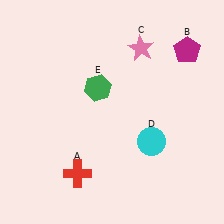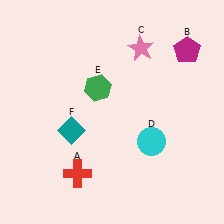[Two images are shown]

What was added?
A teal diamond (F) was added in Image 2.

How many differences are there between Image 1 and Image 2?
There is 1 difference between the two images.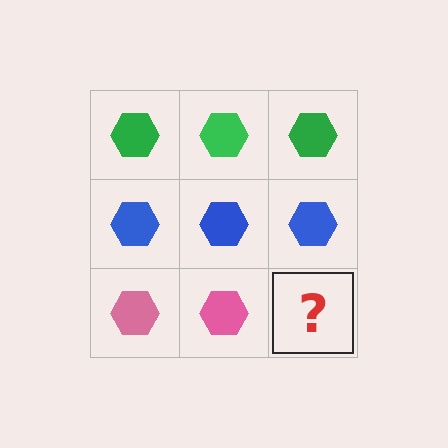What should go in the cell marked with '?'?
The missing cell should contain a pink hexagon.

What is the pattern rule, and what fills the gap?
The rule is that each row has a consistent color. The gap should be filled with a pink hexagon.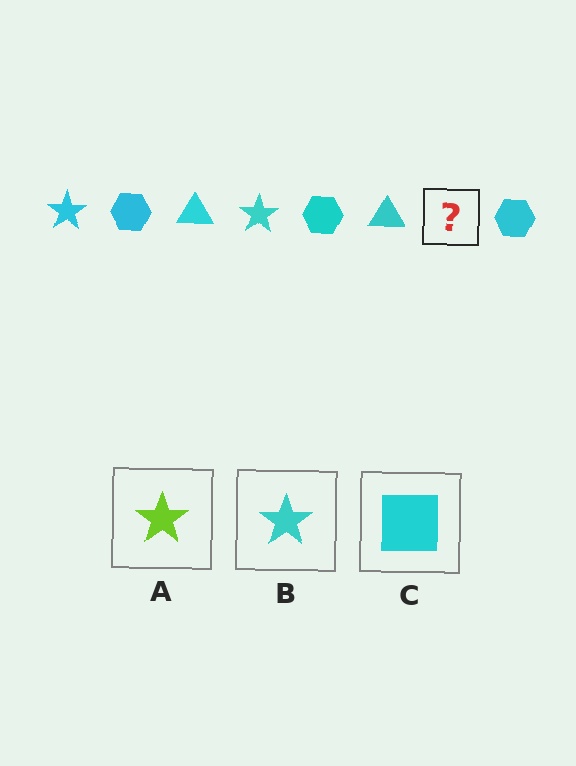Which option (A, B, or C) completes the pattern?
B.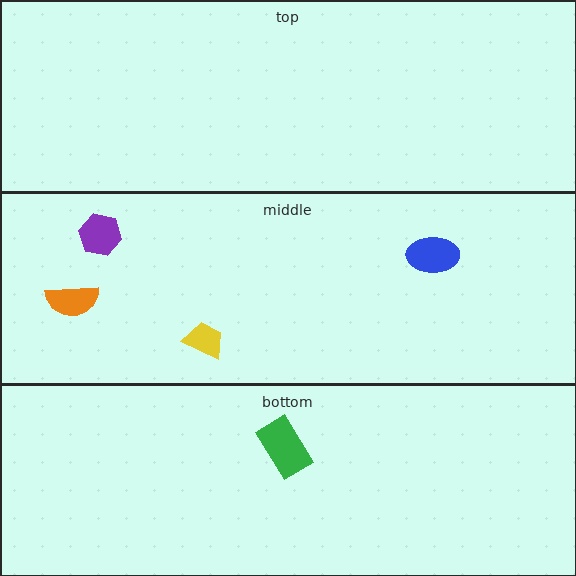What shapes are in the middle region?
The orange semicircle, the blue ellipse, the purple hexagon, the yellow trapezoid.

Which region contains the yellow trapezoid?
The middle region.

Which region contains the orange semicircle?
The middle region.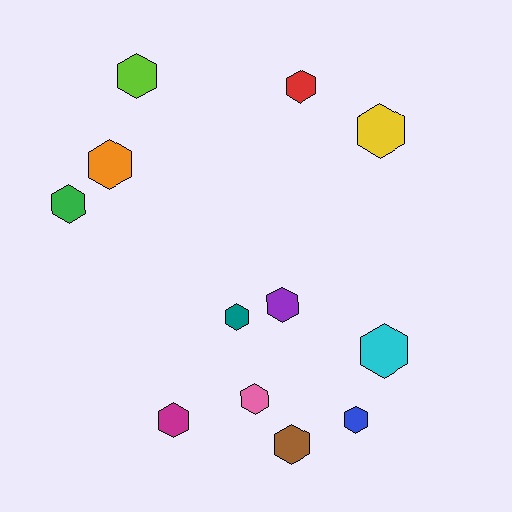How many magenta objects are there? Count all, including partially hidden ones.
There is 1 magenta object.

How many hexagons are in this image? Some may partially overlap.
There are 12 hexagons.